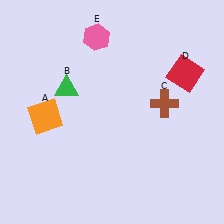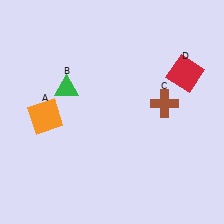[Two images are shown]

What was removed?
The pink hexagon (E) was removed in Image 2.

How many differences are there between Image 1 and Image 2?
There is 1 difference between the two images.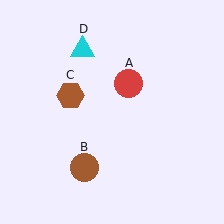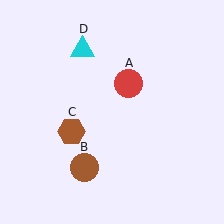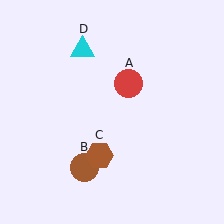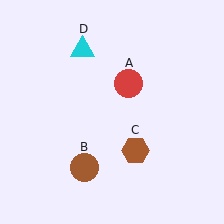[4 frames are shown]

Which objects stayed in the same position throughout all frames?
Red circle (object A) and brown circle (object B) and cyan triangle (object D) remained stationary.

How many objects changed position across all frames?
1 object changed position: brown hexagon (object C).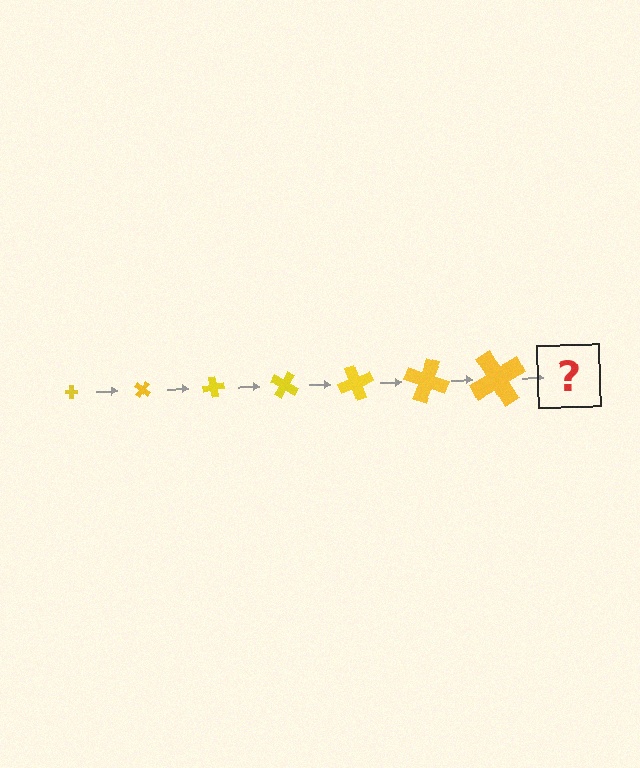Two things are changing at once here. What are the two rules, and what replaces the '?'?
The two rules are that the cross grows larger each step and it rotates 40 degrees each step. The '?' should be a cross, larger than the previous one and rotated 280 degrees from the start.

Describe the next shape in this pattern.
It should be a cross, larger than the previous one and rotated 280 degrees from the start.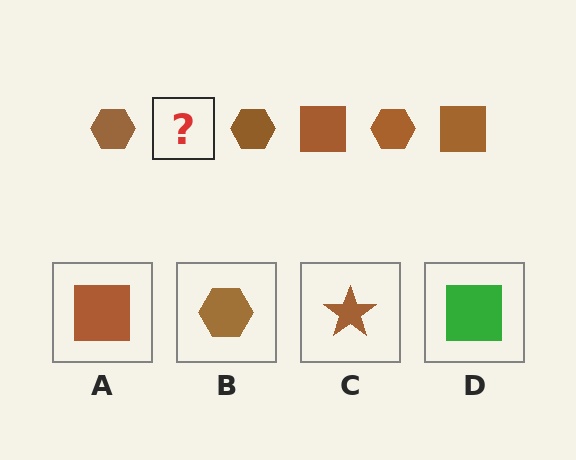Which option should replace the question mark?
Option A.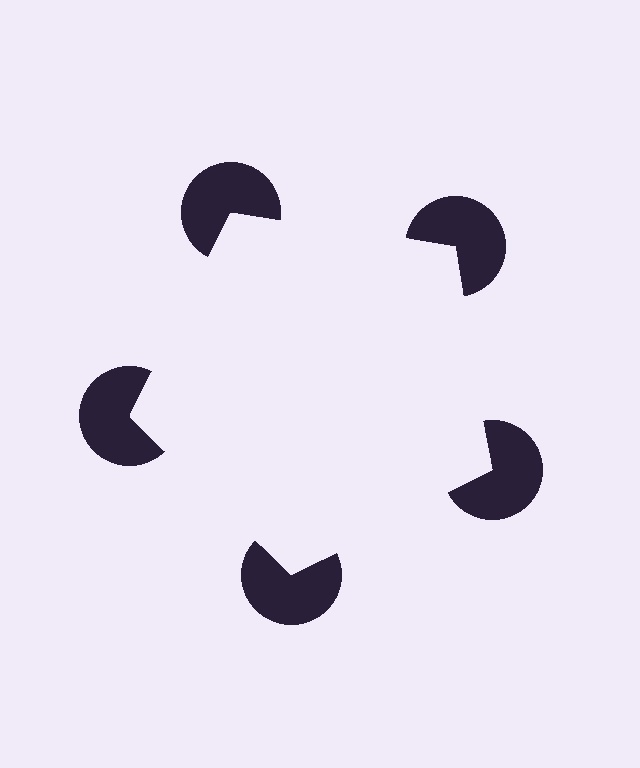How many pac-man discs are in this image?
There are 5 — one at each vertex of the illusory pentagon.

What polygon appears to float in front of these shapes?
An illusory pentagon — its edges are inferred from the aligned wedge cuts in the pac-man discs, not physically drawn.